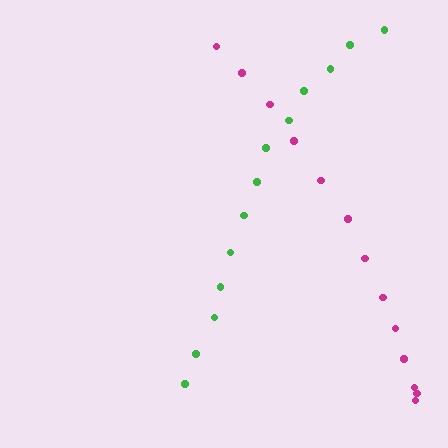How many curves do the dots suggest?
There are 2 distinct paths.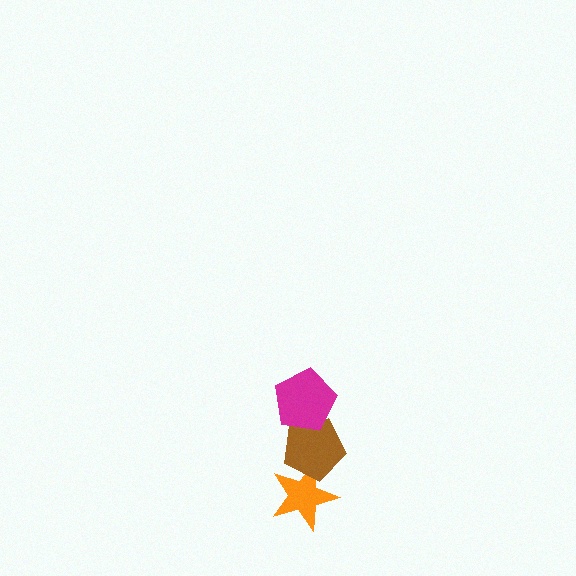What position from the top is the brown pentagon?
The brown pentagon is 2nd from the top.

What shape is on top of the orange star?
The brown pentagon is on top of the orange star.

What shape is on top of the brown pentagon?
The magenta pentagon is on top of the brown pentagon.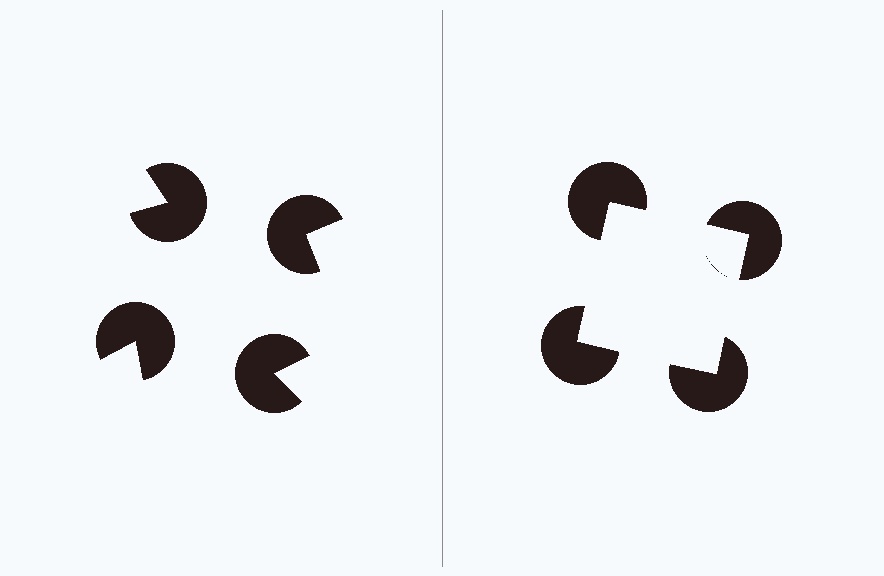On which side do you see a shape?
An illusory square appears on the right side. On the left side the wedge cuts are rotated, so no coherent shape forms.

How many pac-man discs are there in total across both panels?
8 — 4 on each side.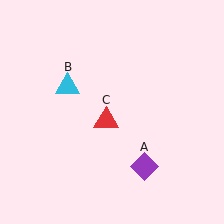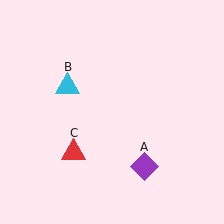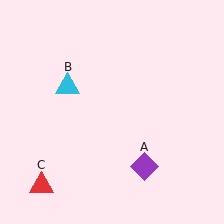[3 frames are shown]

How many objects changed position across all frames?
1 object changed position: red triangle (object C).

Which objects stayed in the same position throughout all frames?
Purple diamond (object A) and cyan triangle (object B) remained stationary.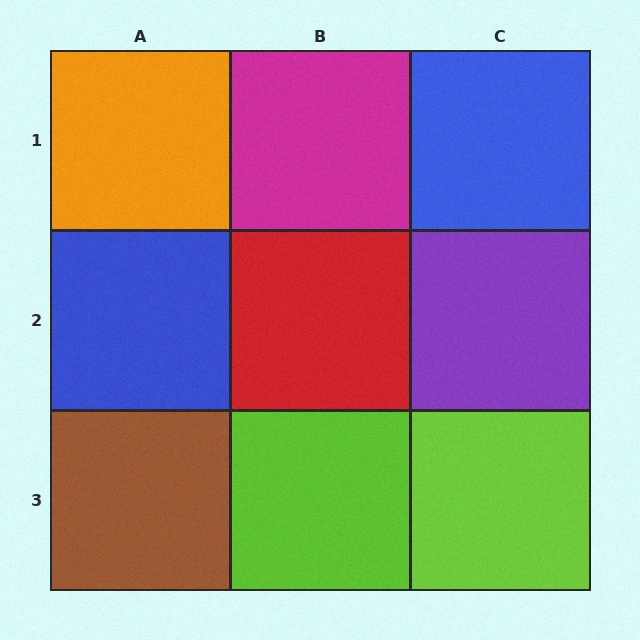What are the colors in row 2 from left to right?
Blue, red, purple.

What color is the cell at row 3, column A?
Brown.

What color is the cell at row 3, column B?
Lime.